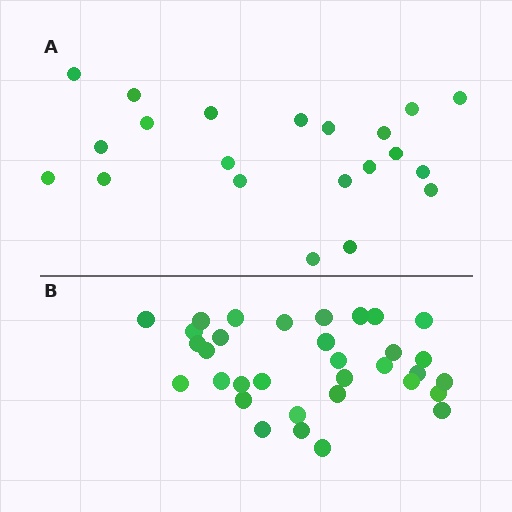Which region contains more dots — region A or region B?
Region B (the bottom region) has more dots.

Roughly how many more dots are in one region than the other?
Region B has roughly 12 or so more dots than region A.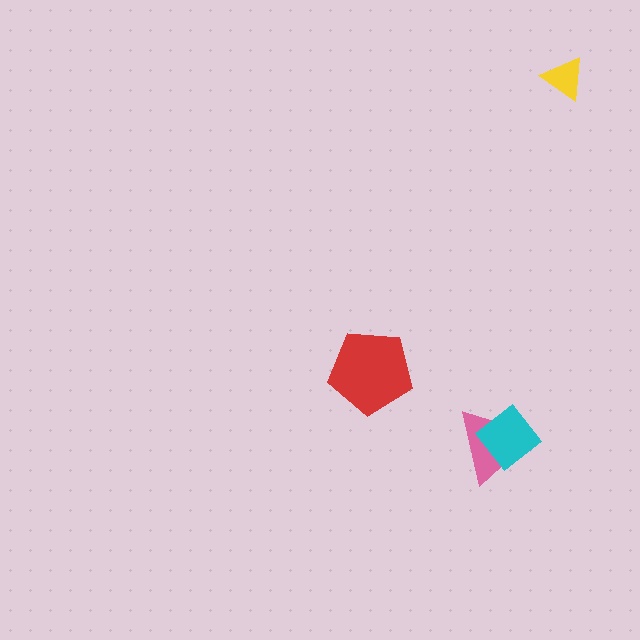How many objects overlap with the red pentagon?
0 objects overlap with the red pentagon.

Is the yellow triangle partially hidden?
No, no other shape covers it.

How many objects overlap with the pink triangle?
1 object overlaps with the pink triangle.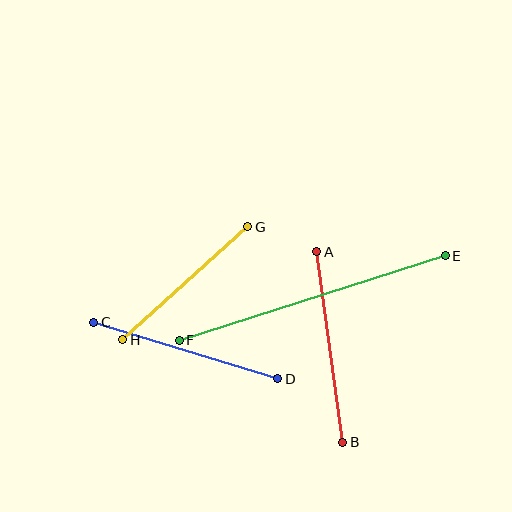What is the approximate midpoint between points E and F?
The midpoint is at approximately (312, 298) pixels.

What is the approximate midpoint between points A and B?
The midpoint is at approximately (330, 347) pixels.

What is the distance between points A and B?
The distance is approximately 192 pixels.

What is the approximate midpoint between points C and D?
The midpoint is at approximately (186, 350) pixels.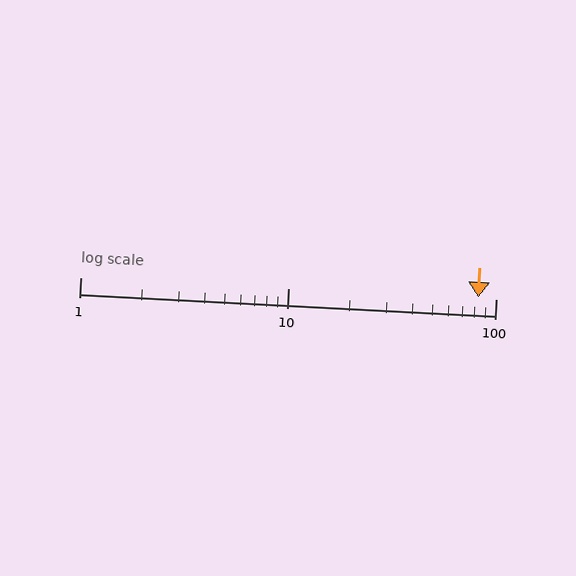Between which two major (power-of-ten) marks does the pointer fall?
The pointer is between 10 and 100.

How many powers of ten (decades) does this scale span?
The scale spans 2 decades, from 1 to 100.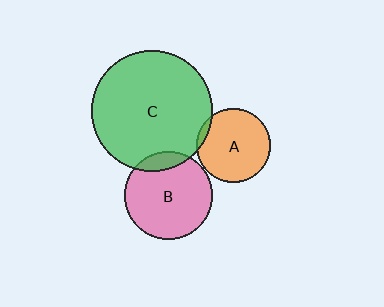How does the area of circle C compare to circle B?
Approximately 1.9 times.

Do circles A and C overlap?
Yes.